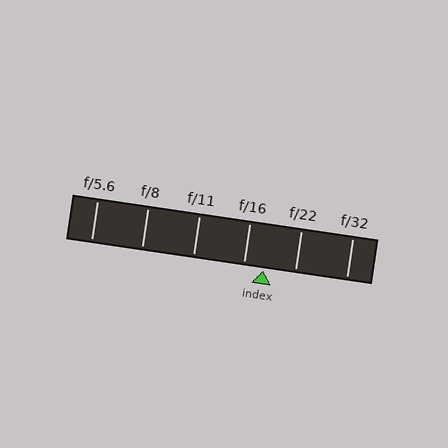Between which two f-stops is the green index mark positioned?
The index mark is between f/16 and f/22.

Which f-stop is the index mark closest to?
The index mark is closest to f/16.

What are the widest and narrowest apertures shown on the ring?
The widest aperture shown is f/5.6 and the narrowest is f/32.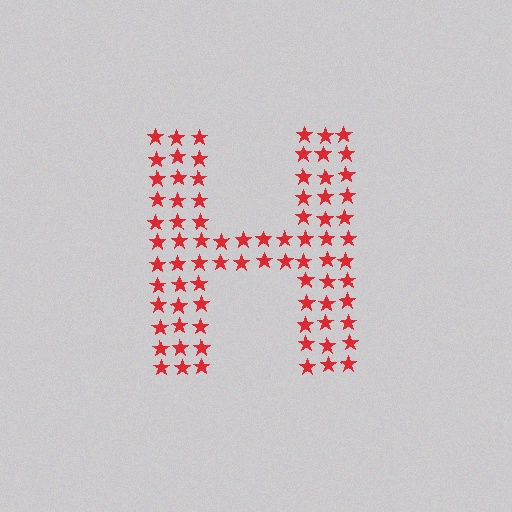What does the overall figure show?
The overall figure shows the letter H.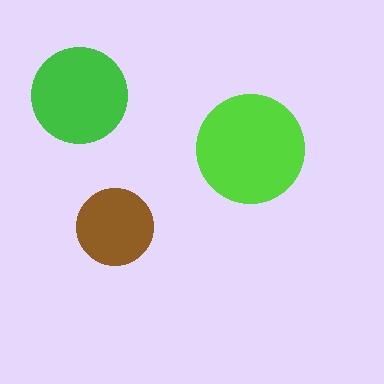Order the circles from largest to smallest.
the lime one, the green one, the brown one.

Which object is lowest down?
The brown circle is bottommost.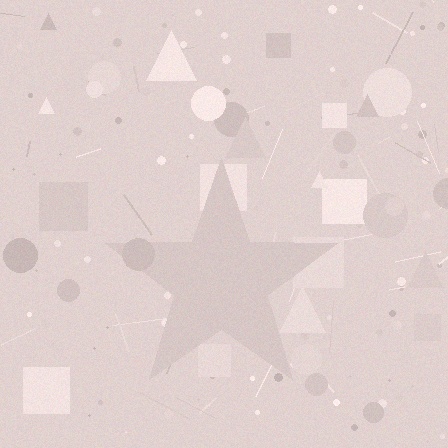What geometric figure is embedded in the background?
A star is embedded in the background.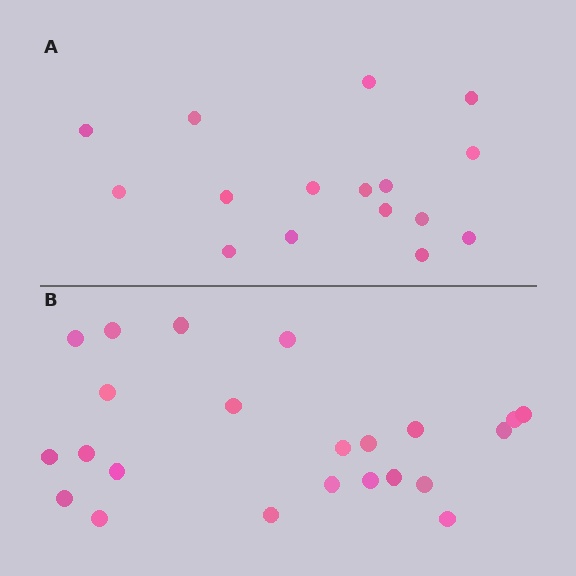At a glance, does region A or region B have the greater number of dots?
Region B (the bottom region) has more dots.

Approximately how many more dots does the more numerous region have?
Region B has roughly 8 or so more dots than region A.